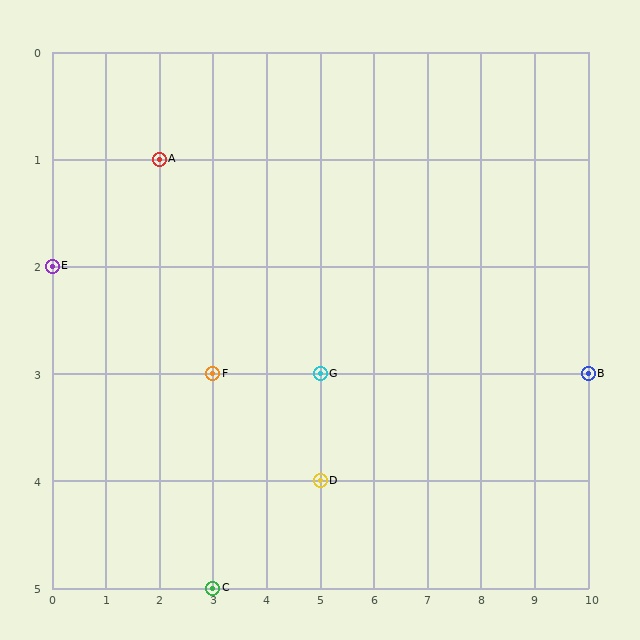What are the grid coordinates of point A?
Point A is at grid coordinates (2, 1).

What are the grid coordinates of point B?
Point B is at grid coordinates (10, 3).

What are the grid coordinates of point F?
Point F is at grid coordinates (3, 3).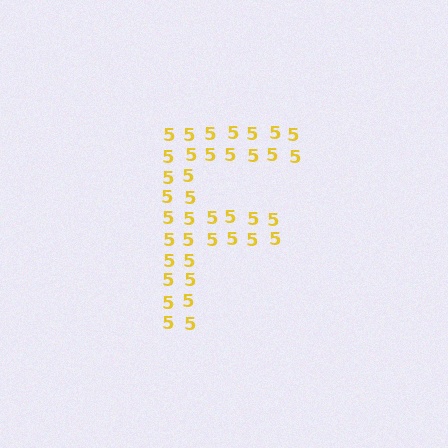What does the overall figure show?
The overall figure shows the letter F.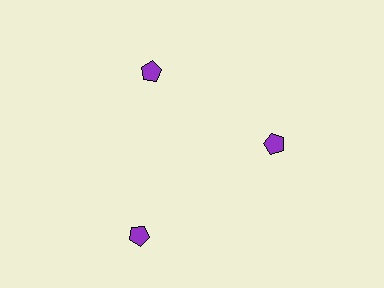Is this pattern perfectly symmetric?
No. The 3 purple pentagons are arranged in a ring, but one element near the 7 o'clock position is pushed outward from the center, breaking the 3-fold rotational symmetry.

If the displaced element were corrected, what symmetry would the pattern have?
It would have 3-fold rotational symmetry — the pattern would map onto itself every 120 degrees.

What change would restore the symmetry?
The symmetry would be restored by moving it inward, back onto the ring so that all 3 pentagons sit at equal angles and equal distance from the center.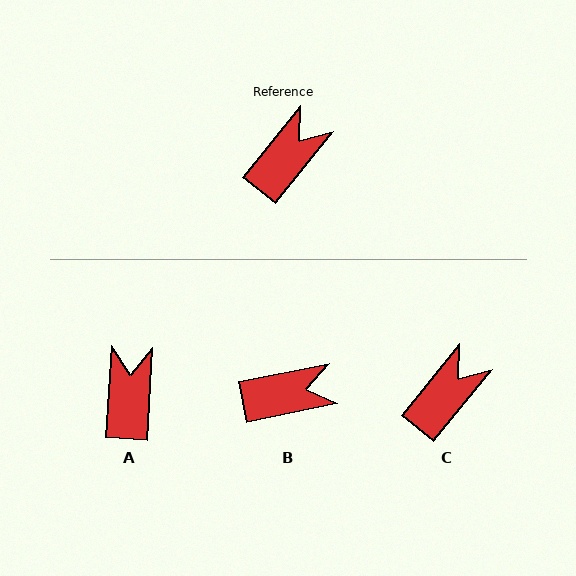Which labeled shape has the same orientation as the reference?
C.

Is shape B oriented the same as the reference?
No, it is off by about 39 degrees.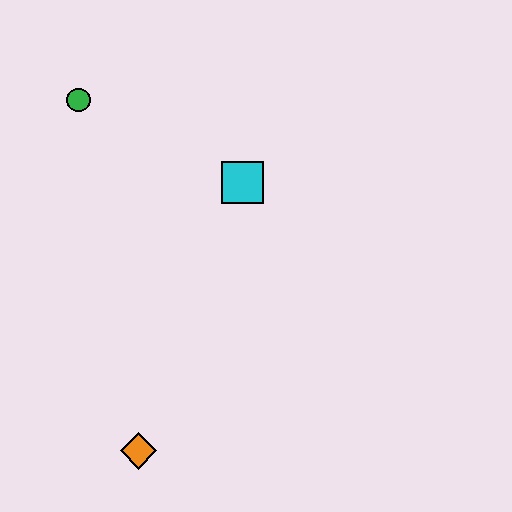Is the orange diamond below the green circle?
Yes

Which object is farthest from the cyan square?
The orange diamond is farthest from the cyan square.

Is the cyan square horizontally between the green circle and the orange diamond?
No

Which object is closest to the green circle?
The cyan square is closest to the green circle.